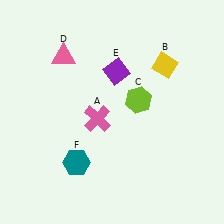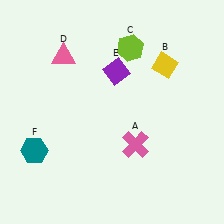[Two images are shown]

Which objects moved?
The objects that moved are: the pink cross (A), the lime hexagon (C), the teal hexagon (F).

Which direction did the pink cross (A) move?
The pink cross (A) moved right.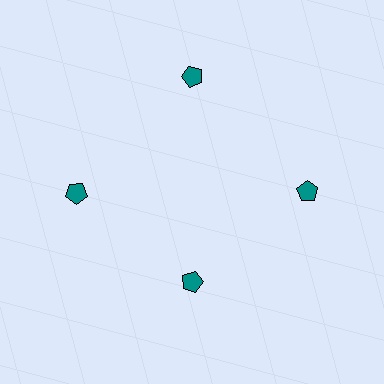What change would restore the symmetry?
The symmetry would be restored by moving it outward, back onto the ring so that all 4 pentagons sit at equal angles and equal distance from the center.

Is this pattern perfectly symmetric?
No. The 4 teal pentagons are arranged in a ring, but one element near the 6 o'clock position is pulled inward toward the center, breaking the 4-fold rotational symmetry.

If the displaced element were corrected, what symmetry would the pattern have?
It would have 4-fold rotational symmetry — the pattern would map onto itself every 90 degrees.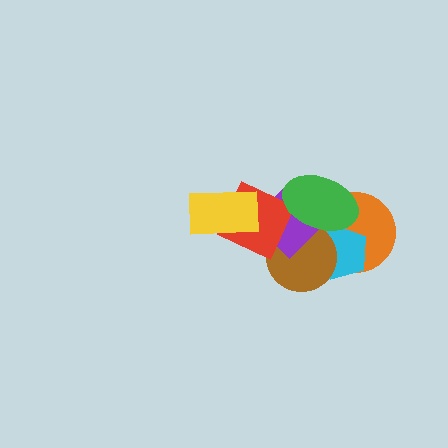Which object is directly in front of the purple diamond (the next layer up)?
The red square is directly in front of the purple diamond.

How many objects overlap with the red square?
2 objects overlap with the red square.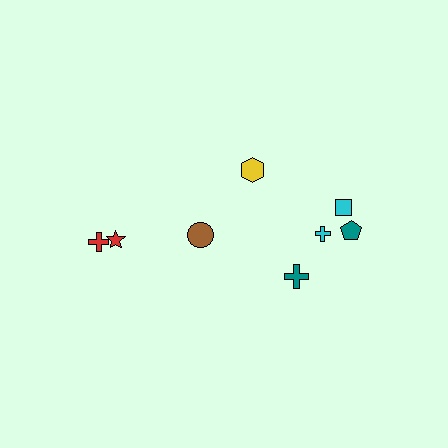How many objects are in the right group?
There are 5 objects.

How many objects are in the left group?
There are 3 objects.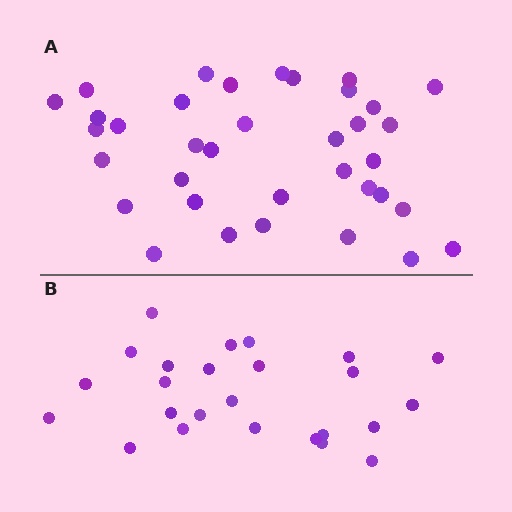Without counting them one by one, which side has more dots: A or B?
Region A (the top region) has more dots.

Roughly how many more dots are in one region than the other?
Region A has roughly 12 or so more dots than region B.